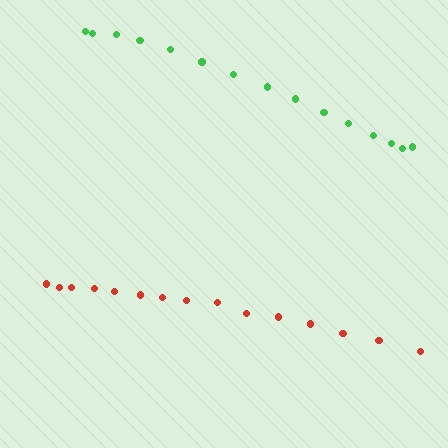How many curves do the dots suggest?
There are 2 distinct paths.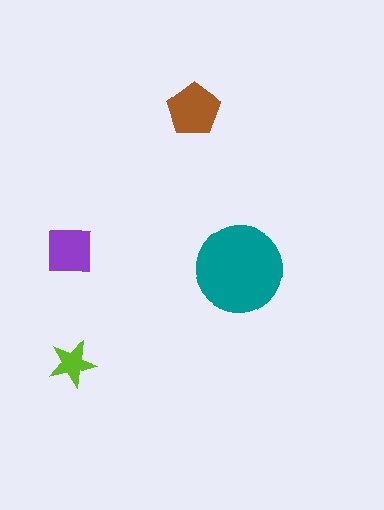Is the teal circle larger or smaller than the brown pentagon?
Larger.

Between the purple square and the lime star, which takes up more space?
The purple square.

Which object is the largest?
The teal circle.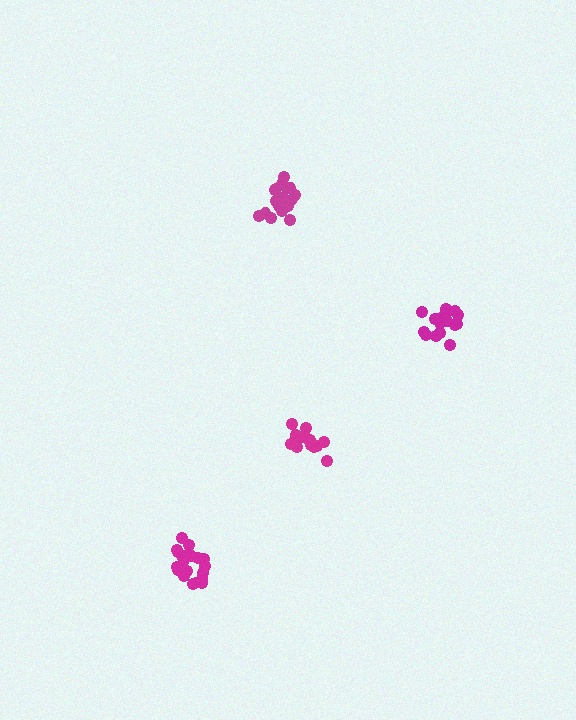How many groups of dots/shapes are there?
There are 4 groups.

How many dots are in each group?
Group 1: 19 dots, Group 2: 17 dots, Group 3: 15 dots, Group 4: 20 dots (71 total).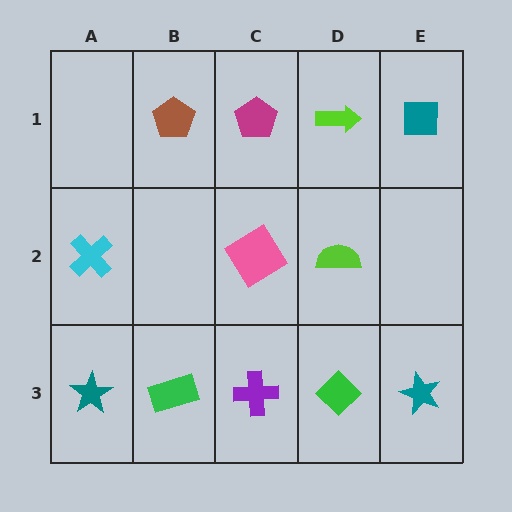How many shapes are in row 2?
3 shapes.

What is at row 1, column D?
A lime arrow.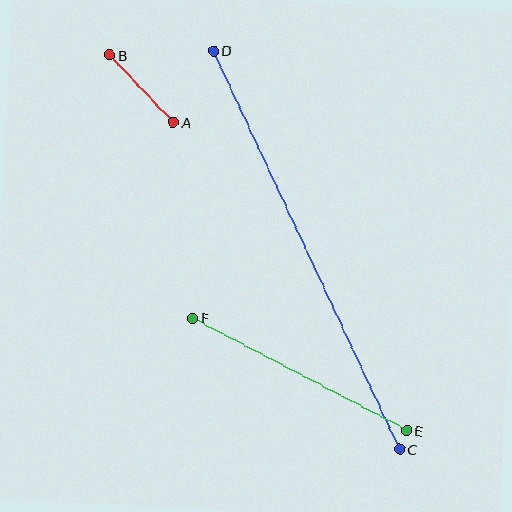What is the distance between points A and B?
The distance is approximately 93 pixels.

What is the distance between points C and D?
The distance is approximately 440 pixels.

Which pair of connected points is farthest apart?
Points C and D are farthest apart.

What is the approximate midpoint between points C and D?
The midpoint is at approximately (306, 250) pixels.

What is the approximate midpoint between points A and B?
The midpoint is at approximately (142, 89) pixels.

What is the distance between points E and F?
The distance is approximately 242 pixels.